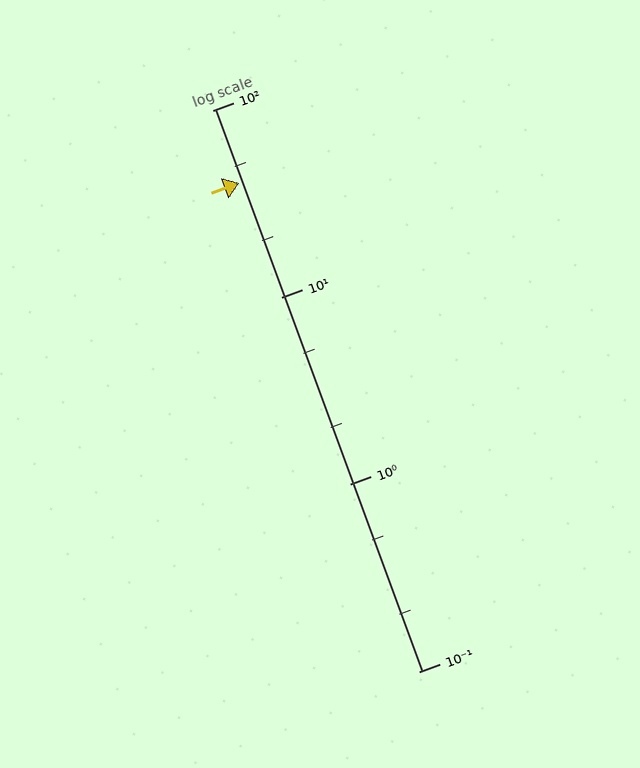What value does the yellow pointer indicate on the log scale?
The pointer indicates approximately 41.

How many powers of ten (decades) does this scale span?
The scale spans 3 decades, from 0.1 to 100.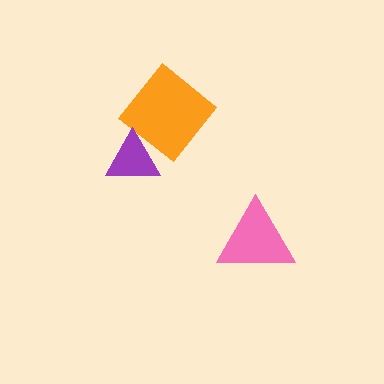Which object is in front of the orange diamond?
The purple triangle is in front of the orange diamond.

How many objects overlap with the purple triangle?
1 object overlaps with the purple triangle.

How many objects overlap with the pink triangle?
0 objects overlap with the pink triangle.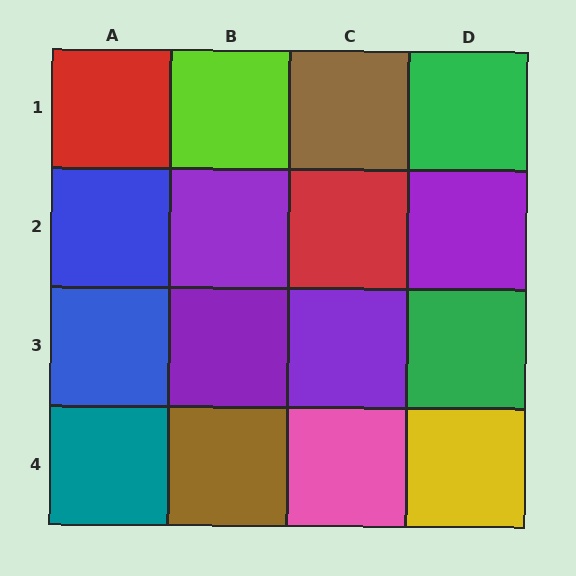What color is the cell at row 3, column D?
Green.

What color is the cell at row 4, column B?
Brown.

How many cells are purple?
4 cells are purple.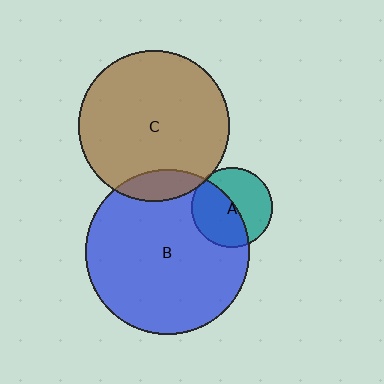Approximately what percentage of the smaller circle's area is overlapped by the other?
Approximately 5%.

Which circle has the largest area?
Circle B (blue).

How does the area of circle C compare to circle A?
Approximately 3.5 times.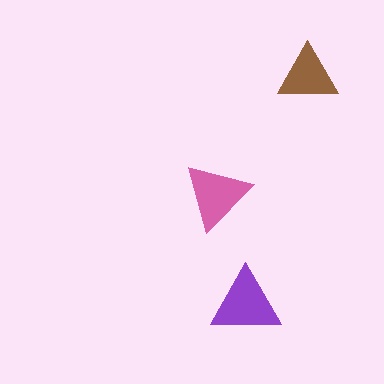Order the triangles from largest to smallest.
the purple one, the pink one, the brown one.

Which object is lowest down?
The purple triangle is bottommost.